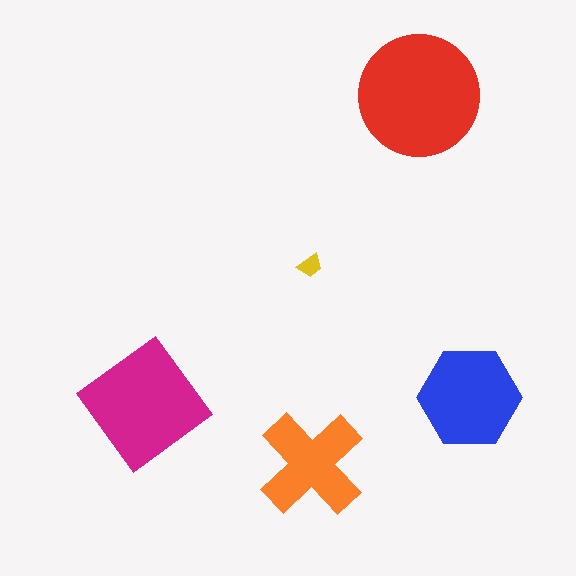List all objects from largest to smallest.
The red circle, the magenta diamond, the blue hexagon, the orange cross, the yellow trapezoid.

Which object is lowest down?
The orange cross is bottommost.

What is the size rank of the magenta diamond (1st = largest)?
2nd.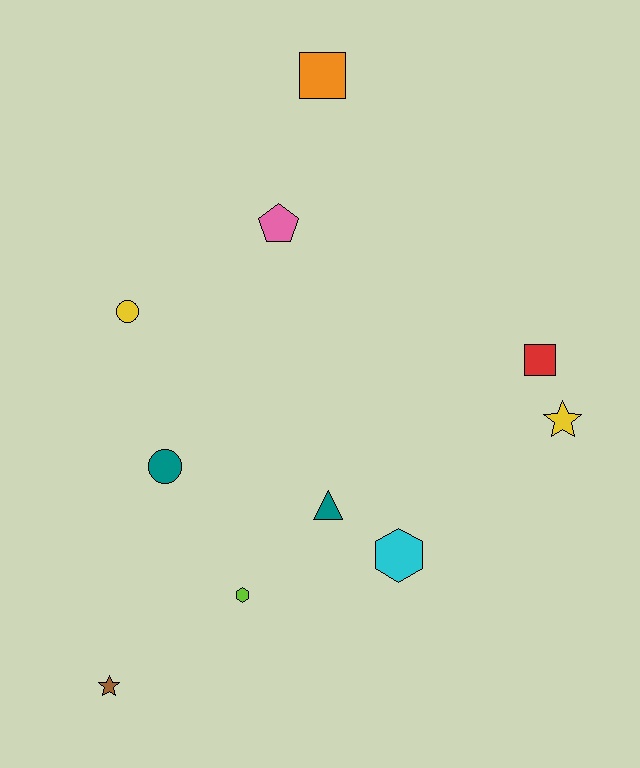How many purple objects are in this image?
There are no purple objects.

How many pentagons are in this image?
There is 1 pentagon.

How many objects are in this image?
There are 10 objects.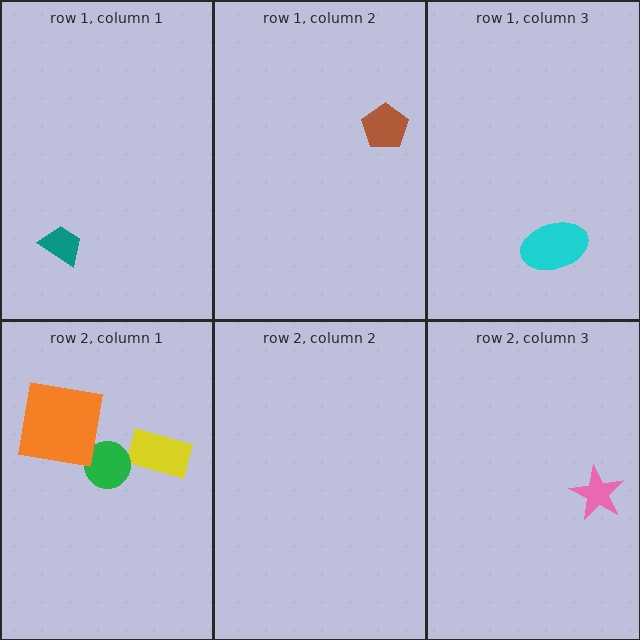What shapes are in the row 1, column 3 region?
The cyan ellipse.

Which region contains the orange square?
The row 2, column 1 region.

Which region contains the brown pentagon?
The row 1, column 2 region.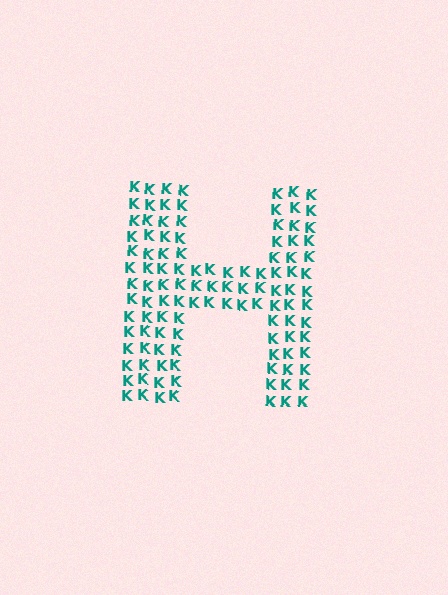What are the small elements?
The small elements are letter K's.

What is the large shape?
The large shape is the letter H.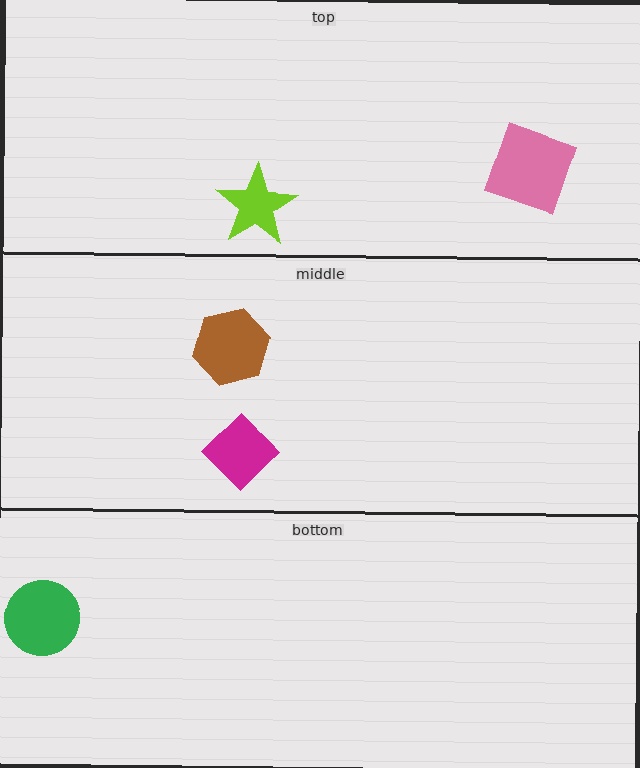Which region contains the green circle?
The bottom region.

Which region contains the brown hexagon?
The middle region.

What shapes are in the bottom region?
The green circle.